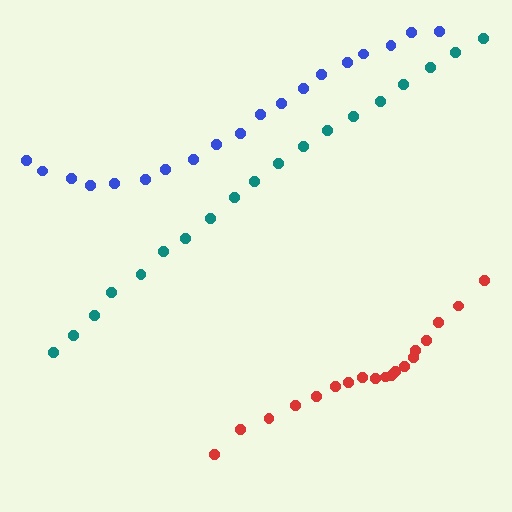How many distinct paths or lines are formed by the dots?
There are 3 distinct paths.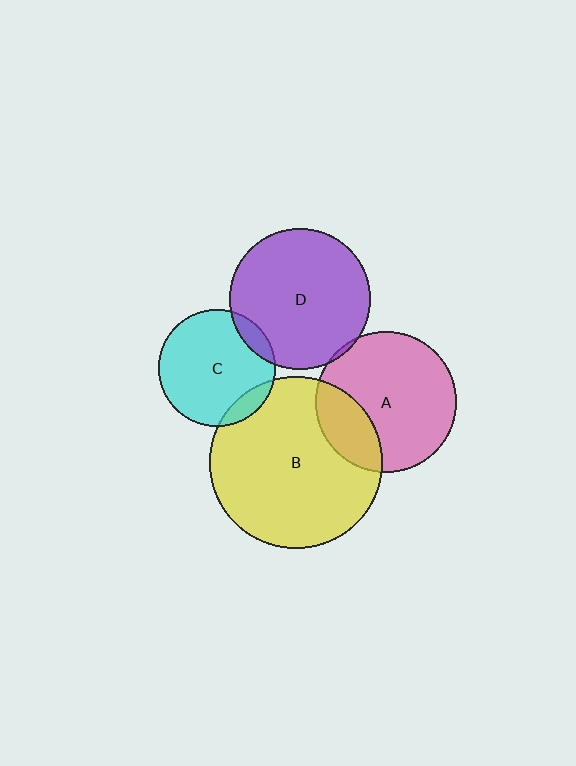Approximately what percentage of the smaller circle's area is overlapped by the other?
Approximately 10%.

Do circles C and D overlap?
Yes.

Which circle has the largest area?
Circle B (yellow).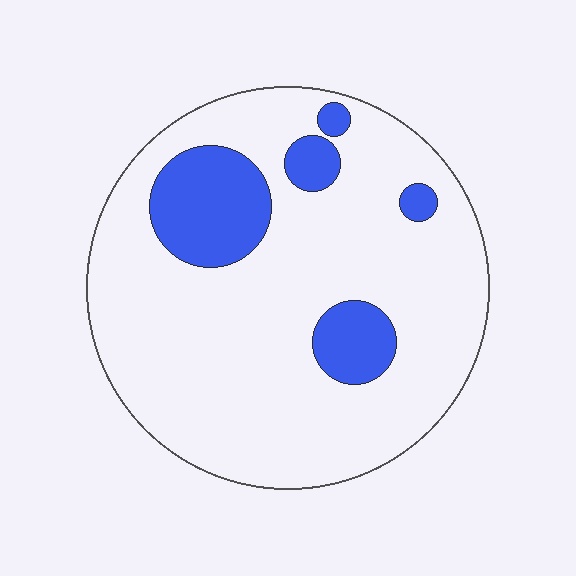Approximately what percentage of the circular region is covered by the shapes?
Approximately 15%.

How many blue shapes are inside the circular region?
5.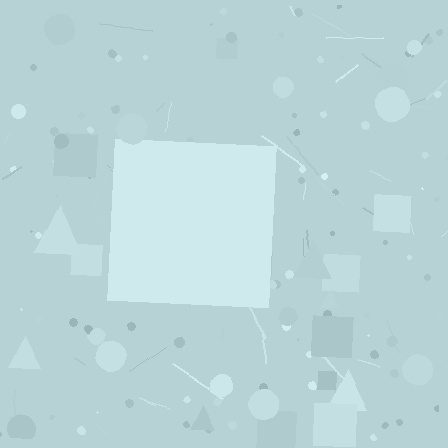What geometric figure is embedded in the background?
A square is embedded in the background.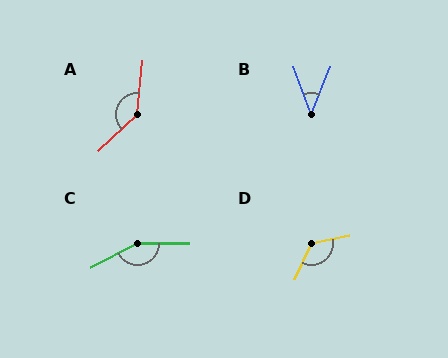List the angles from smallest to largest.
B (42°), D (126°), A (139°), C (153°).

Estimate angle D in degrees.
Approximately 126 degrees.